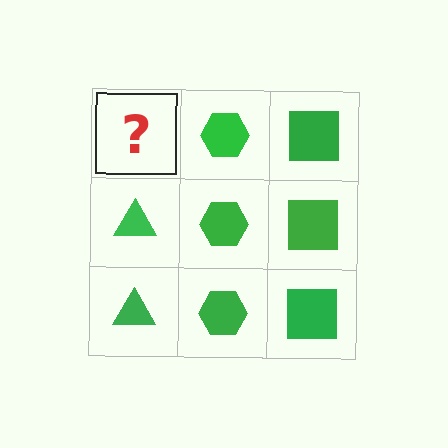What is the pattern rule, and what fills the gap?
The rule is that each column has a consistent shape. The gap should be filled with a green triangle.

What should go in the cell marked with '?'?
The missing cell should contain a green triangle.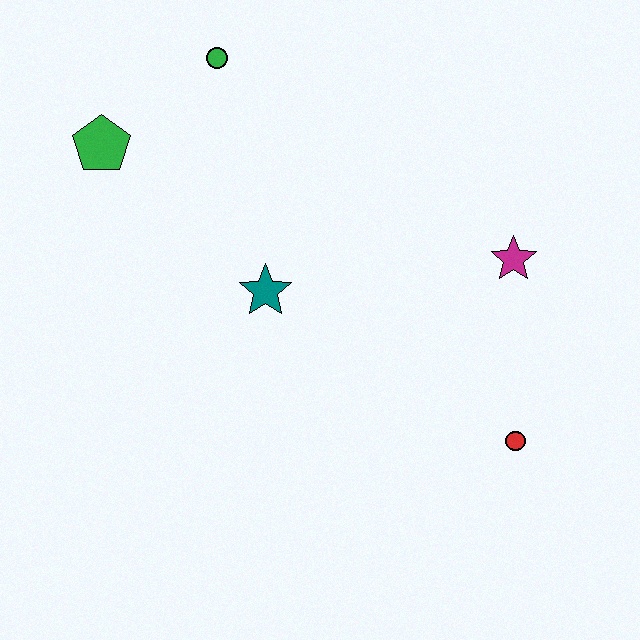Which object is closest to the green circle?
The green pentagon is closest to the green circle.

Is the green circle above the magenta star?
Yes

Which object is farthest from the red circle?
The green pentagon is farthest from the red circle.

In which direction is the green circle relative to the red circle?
The green circle is above the red circle.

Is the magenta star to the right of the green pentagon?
Yes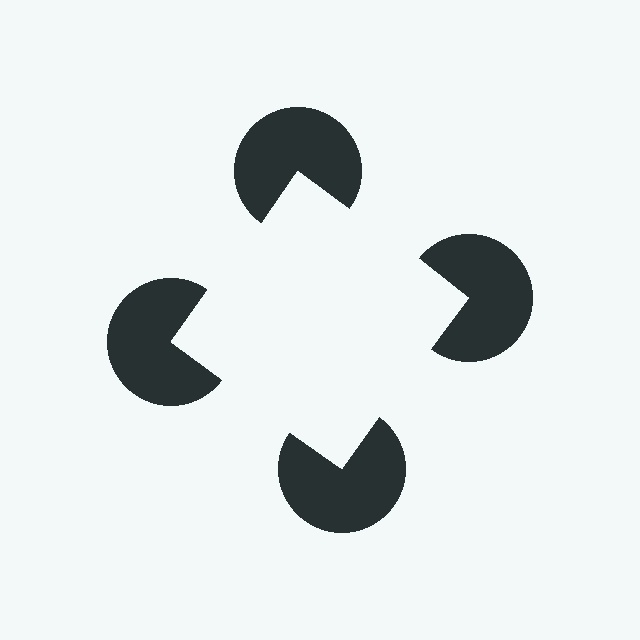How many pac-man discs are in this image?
There are 4 — one at each vertex of the illusory square.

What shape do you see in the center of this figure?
An illusory square — its edges are inferred from the aligned wedge cuts in the pac-man discs, not physically drawn.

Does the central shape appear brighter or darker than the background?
It typically appears slightly brighter than the background, even though no actual brightness change is drawn.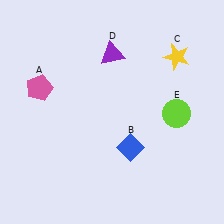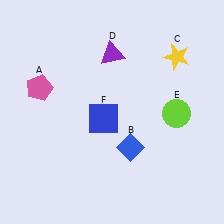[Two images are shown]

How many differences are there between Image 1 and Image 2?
There is 1 difference between the two images.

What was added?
A blue square (F) was added in Image 2.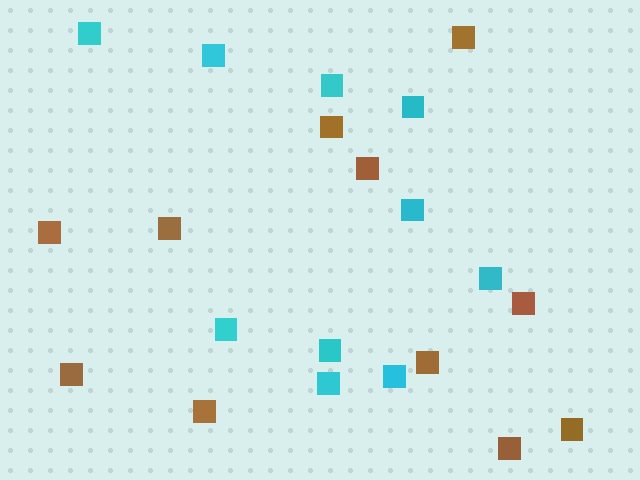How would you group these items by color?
There are 2 groups: one group of brown squares (11) and one group of cyan squares (10).